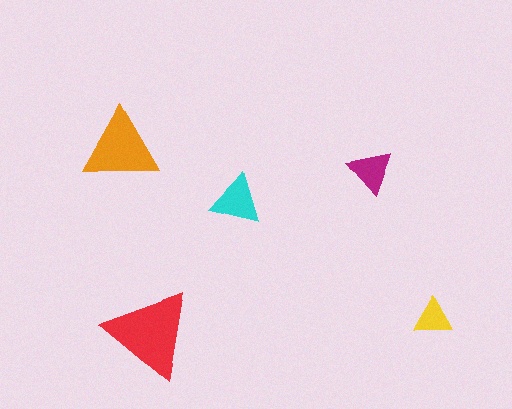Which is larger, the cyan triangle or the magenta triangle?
The cyan one.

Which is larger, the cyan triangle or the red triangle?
The red one.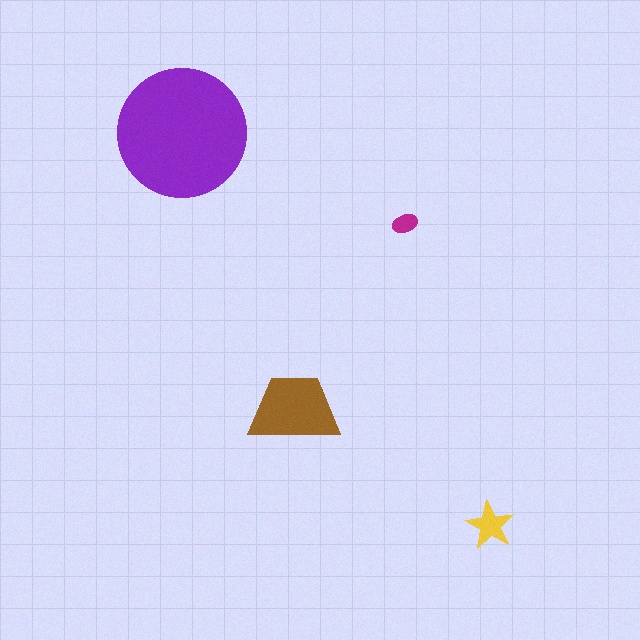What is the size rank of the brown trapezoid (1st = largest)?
2nd.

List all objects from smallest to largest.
The magenta ellipse, the yellow star, the brown trapezoid, the purple circle.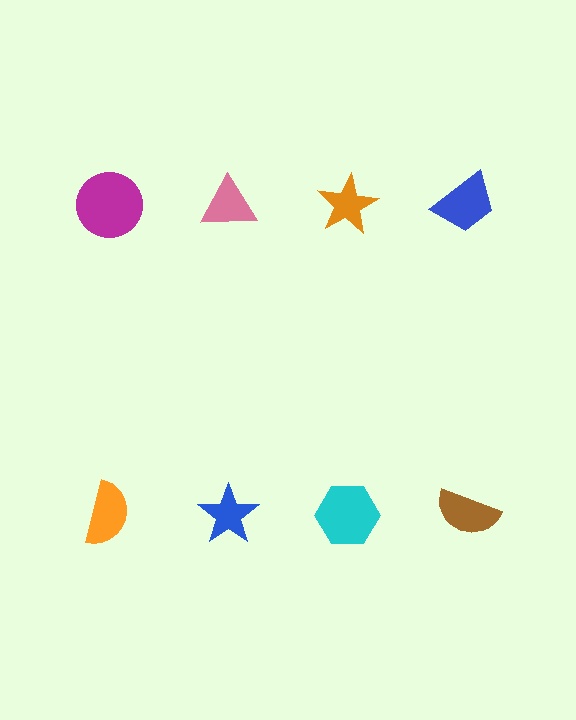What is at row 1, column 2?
A pink triangle.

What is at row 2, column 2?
A blue star.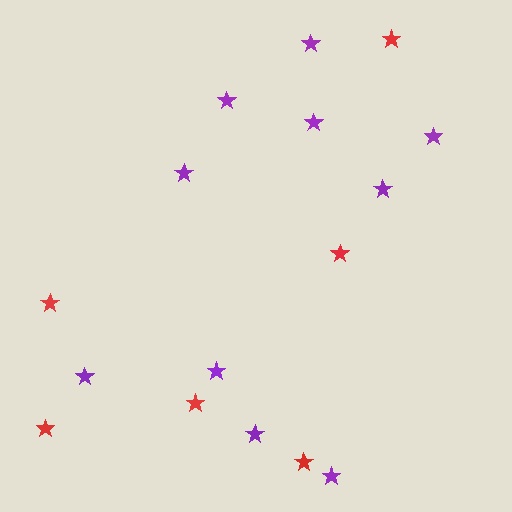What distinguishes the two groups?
There are 2 groups: one group of purple stars (10) and one group of red stars (6).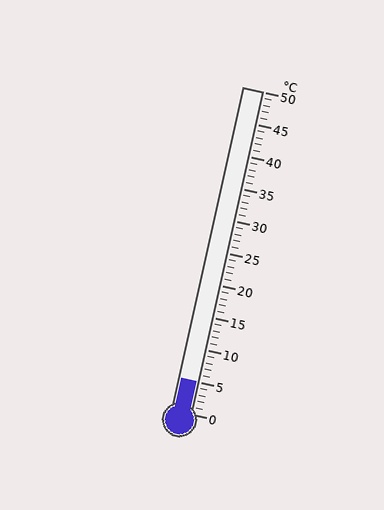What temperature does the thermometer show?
The thermometer shows approximately 5°C.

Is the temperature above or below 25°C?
The temperature is below 25°C.